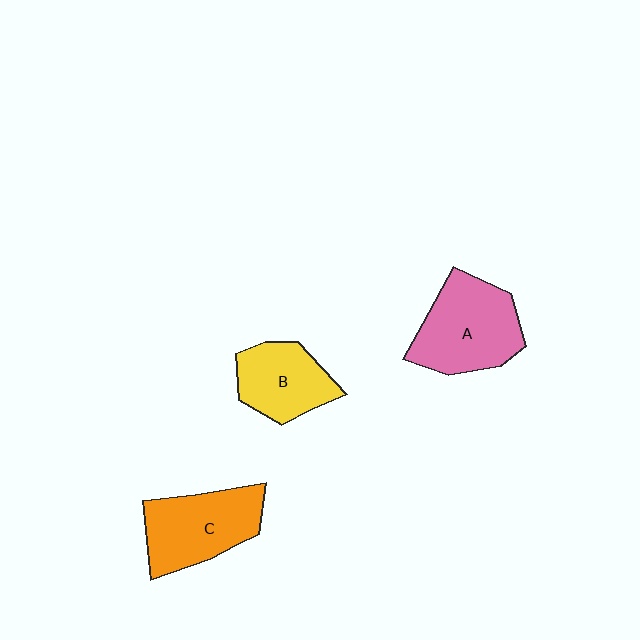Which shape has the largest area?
Shape A (pink).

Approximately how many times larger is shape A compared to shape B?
Approximately 1.4 times.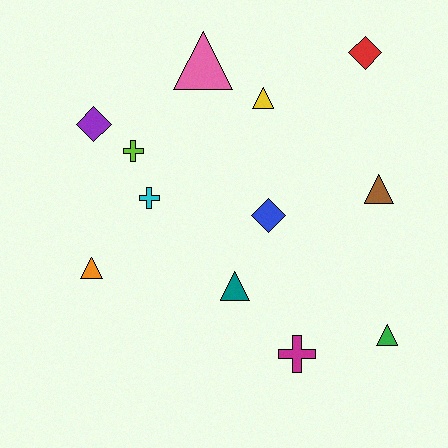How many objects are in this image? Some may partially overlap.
There are 12 objects.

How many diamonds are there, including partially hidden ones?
There are 3 diamonds.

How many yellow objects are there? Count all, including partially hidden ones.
There is 1 yellow object.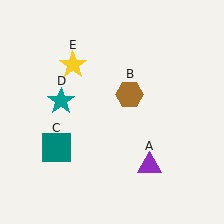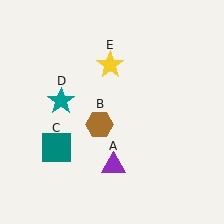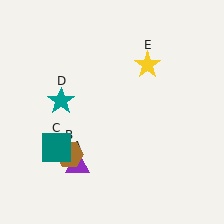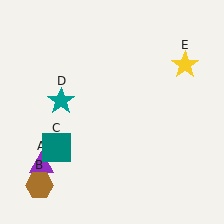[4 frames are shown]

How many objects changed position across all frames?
3 objects changed position: purple triangle (object A), brown hexagon (object B), yellow star (object E).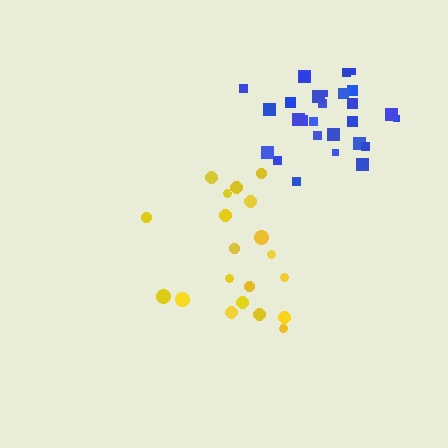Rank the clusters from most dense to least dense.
blue, yellow.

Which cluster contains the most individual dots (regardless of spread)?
Blue (28).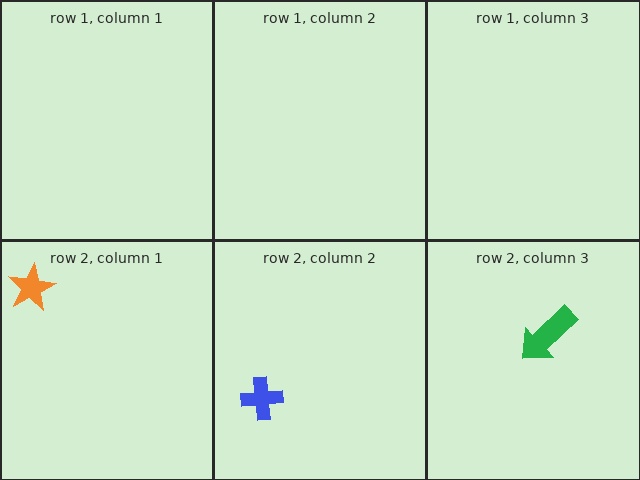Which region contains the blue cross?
The row 2, column 2 region.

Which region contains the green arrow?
The row 2, column 3 region.